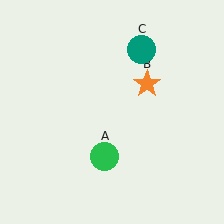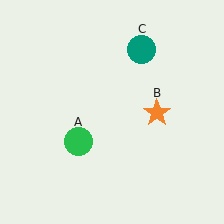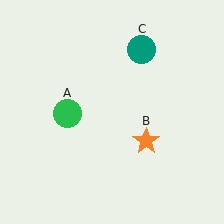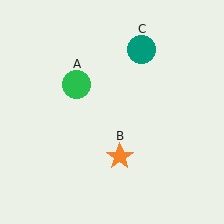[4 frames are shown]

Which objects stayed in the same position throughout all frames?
Teal circle (object C) remained stationary.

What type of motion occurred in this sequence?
The green circle (object A), orange star (object B) rotated clockwise around the center of the scene.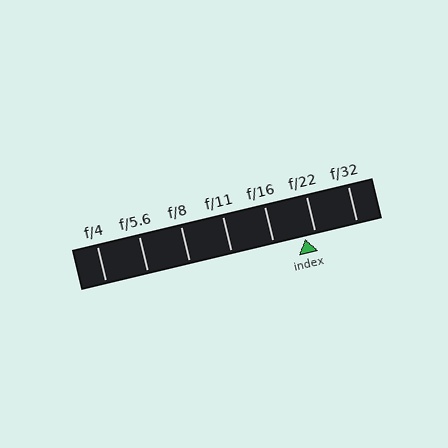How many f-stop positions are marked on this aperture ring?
There are 7 f-stop positions marked.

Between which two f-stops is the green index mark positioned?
The index mark is between f/16 and f/22.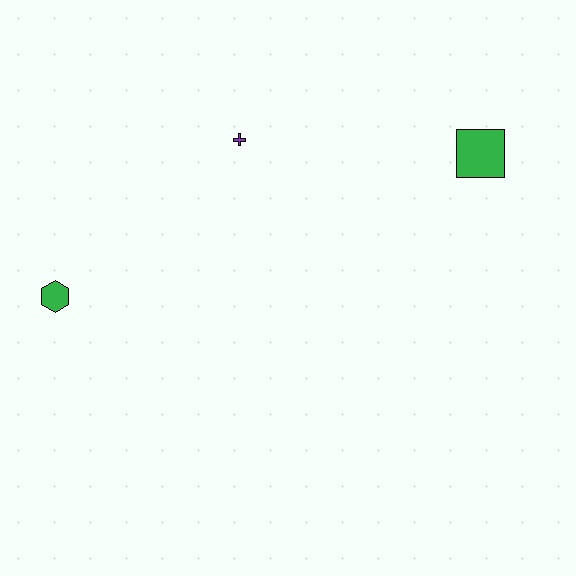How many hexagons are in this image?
There is 1 hexagon.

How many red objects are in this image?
There are no red objects.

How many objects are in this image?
There are 3 objects.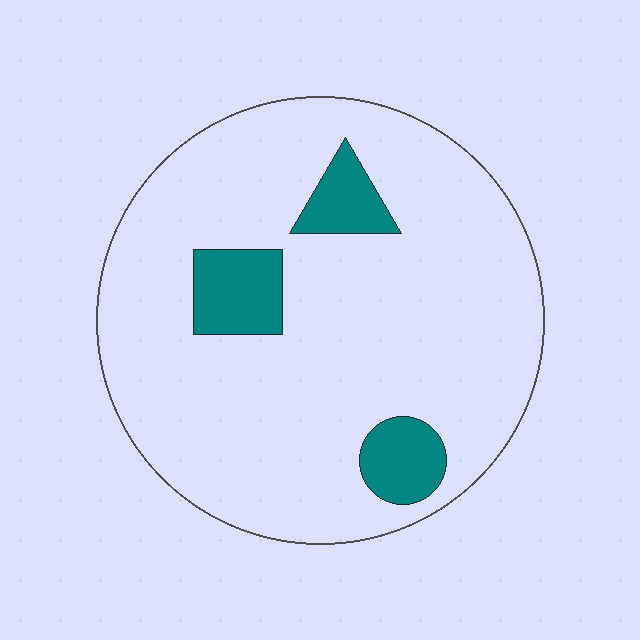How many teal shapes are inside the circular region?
3.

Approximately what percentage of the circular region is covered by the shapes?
Approximately 10%.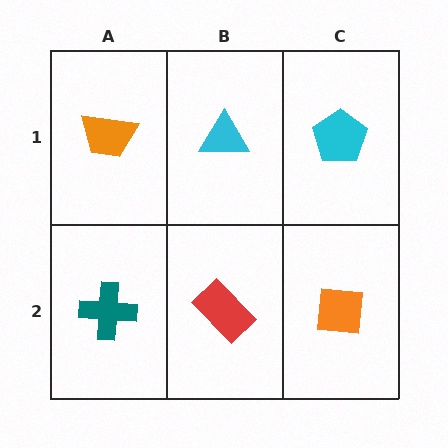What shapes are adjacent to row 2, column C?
A cyan pentagon (row 1, column C), a red rectangle (row 2, column B).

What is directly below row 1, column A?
A teal cross.